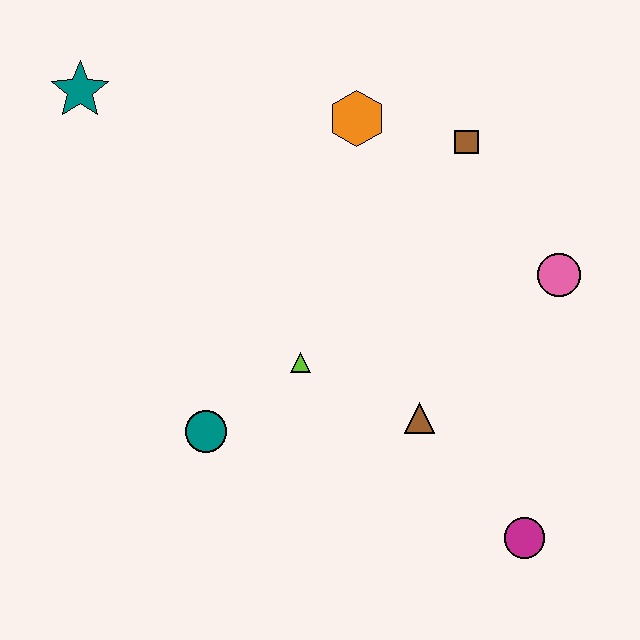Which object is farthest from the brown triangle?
The teal star is farthest from the brown triangle.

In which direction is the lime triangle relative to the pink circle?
The lime triangle is to the left of the pink circle.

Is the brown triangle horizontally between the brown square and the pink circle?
No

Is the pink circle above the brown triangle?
Yes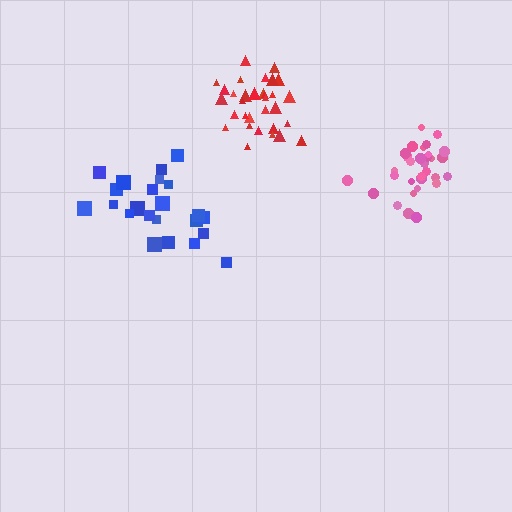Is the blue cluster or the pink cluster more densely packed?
Pink.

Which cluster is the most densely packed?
Pink.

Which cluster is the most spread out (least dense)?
Blue.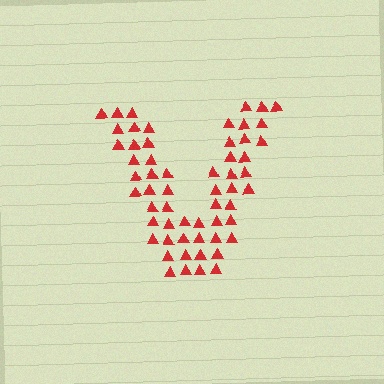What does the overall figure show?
The overall figure shows the letter V.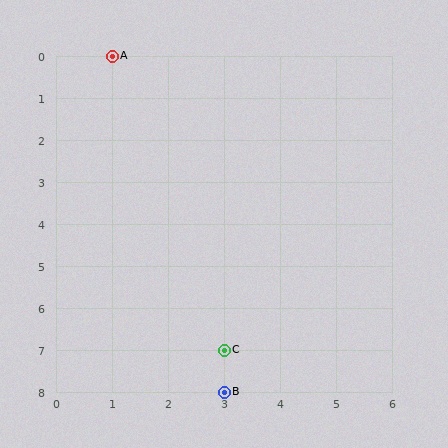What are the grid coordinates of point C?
Point C is at grid coordinates (3, 7).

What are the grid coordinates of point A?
Point A is at grid coordinates (1, 0).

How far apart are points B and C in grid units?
Points B and C are 1 row apart.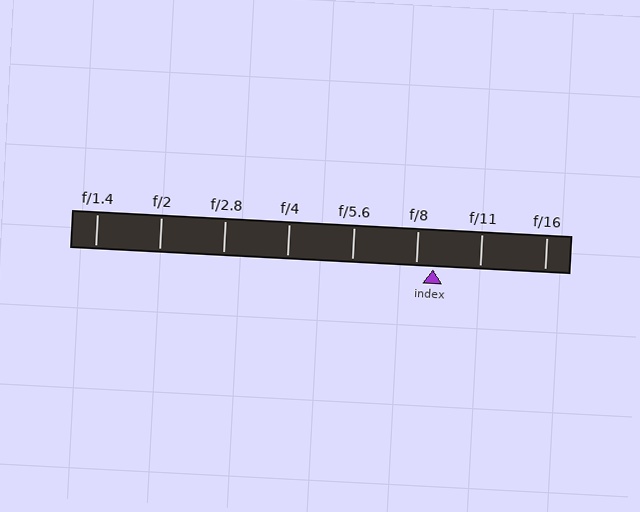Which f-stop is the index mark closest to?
The index mark is closest to f/8.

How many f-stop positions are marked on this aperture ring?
There are 8 f-stop positions marked.